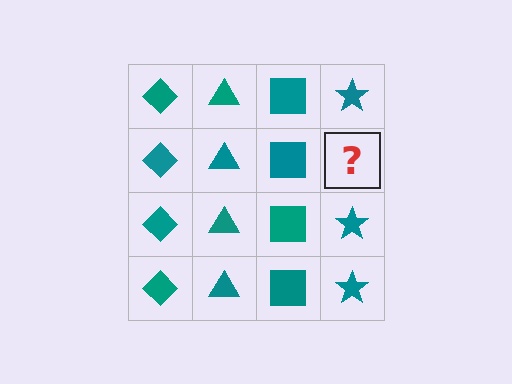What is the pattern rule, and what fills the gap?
The rule is that each column has a consistent shape. The gap should be filled with a teal star.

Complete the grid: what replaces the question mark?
The question mark should be replaced with a teal star.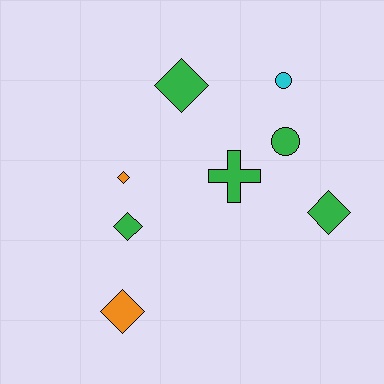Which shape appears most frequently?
Diamond, with 5 objects.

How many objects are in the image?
There are 8 objects.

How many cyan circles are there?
There is 1 cyan circle.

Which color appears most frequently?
Green, with 5 objects.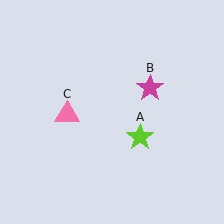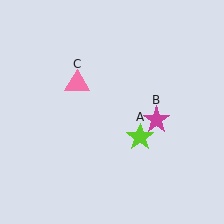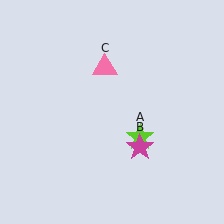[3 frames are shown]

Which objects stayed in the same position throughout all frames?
Lime star (object A) remained stationary.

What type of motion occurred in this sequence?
The magenta star (object B), pink triangle (object C) rotated clockwise around the center of the scene.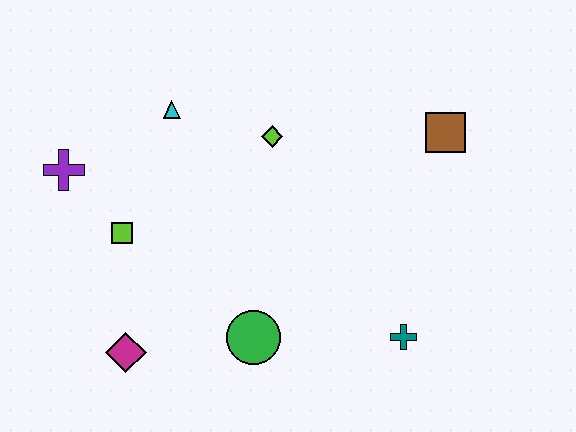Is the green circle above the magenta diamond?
Yes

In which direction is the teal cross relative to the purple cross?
The teal cross is to the right of the purple cross.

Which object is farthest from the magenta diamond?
The brown square is farthest from the magenta diamond.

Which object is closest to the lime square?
The purple cross is closest to the lime square.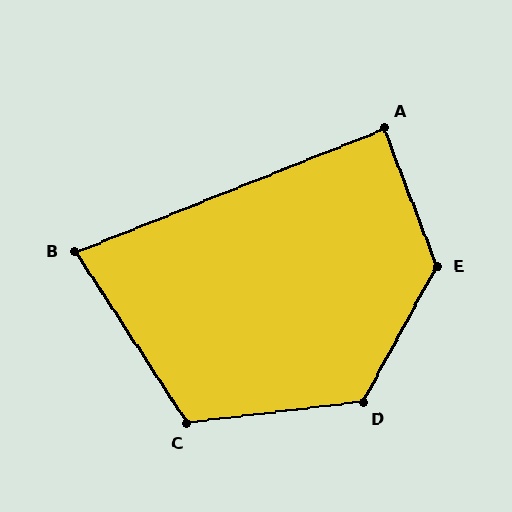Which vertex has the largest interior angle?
E, at approximately 131 degrees.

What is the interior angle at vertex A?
Approximately 89 degrees (approximately right).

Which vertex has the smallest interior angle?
B, at approximately 79 degrees.